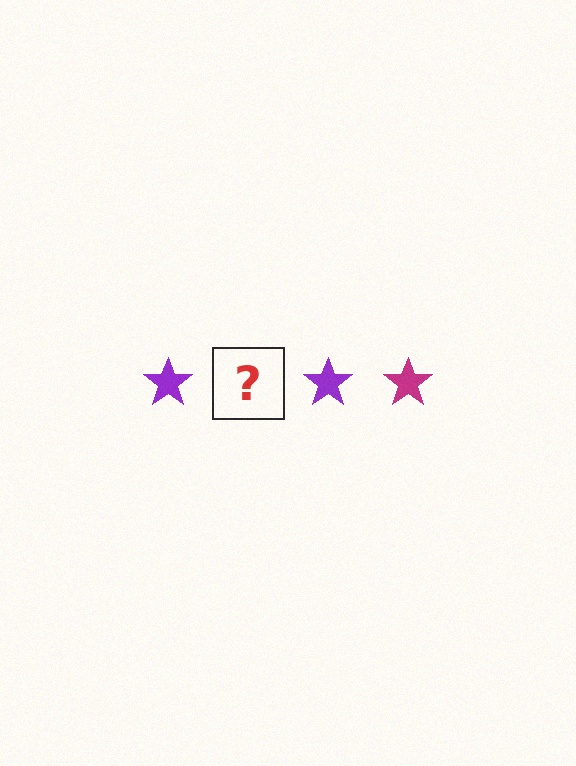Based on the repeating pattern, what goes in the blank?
The blank should be a magenta star.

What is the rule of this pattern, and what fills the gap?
The rule is that the pattern cycles through purple, magenta stars. The gap should be filled with a magenta star.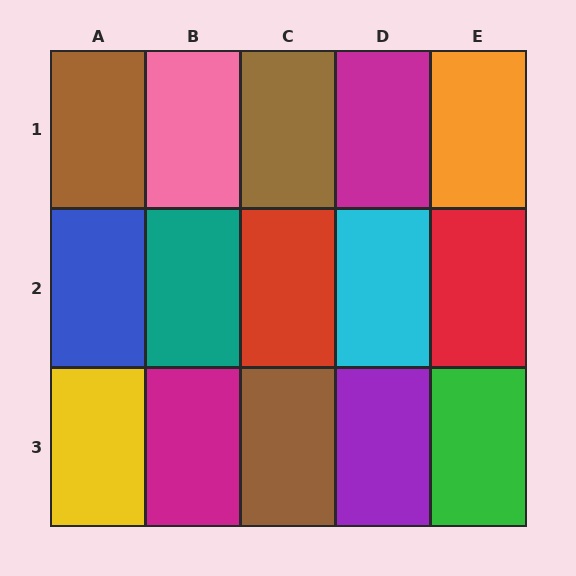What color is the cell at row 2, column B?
Teal.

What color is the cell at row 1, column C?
Brown.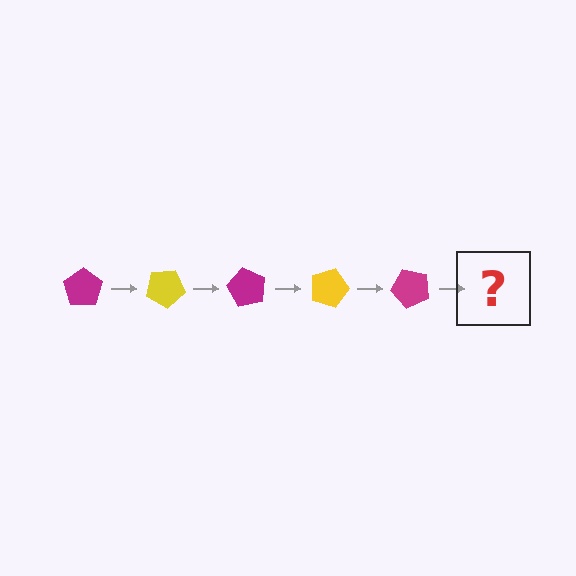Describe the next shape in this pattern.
It should be a yellow pentagon, rotated 150 degrees from the start.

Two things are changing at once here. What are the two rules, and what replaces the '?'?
The two rules are that it rotates 30 degrees each step and the color cycles through magenta and yellow. The '?' should be a yellow pentagon, rotated 150 degrees from the start.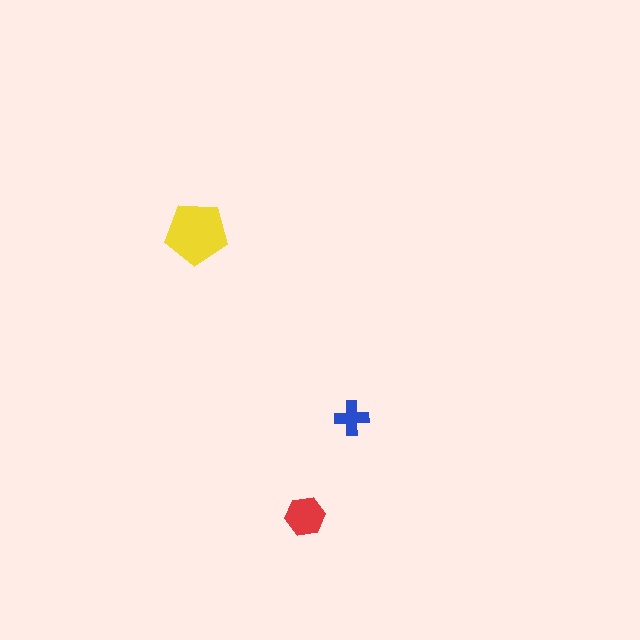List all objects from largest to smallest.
The yellow pentagon, the red hexagon, the blue cross.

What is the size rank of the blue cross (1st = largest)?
3rd.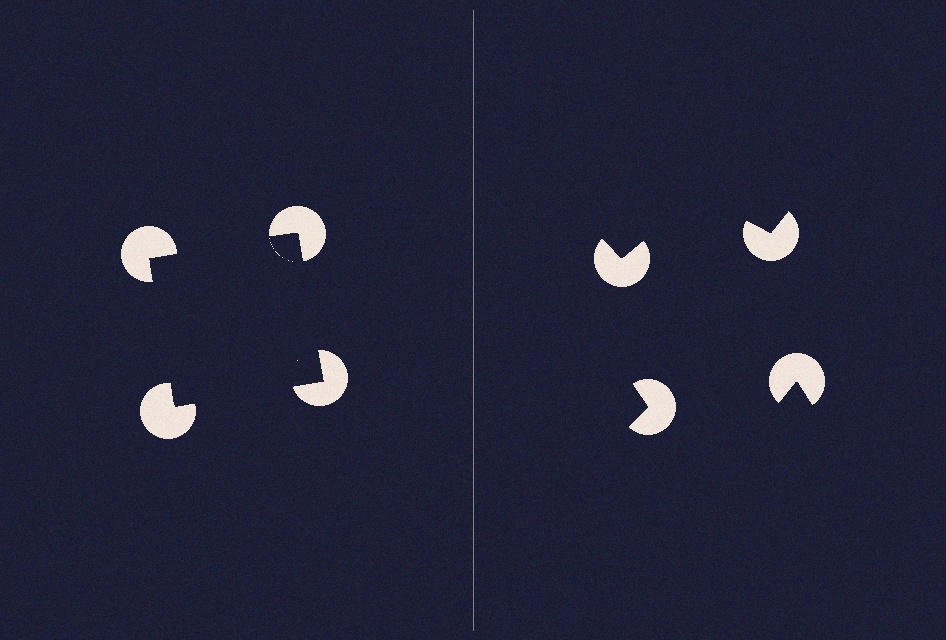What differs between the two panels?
The pac-man discs are positioned identically on both sides; only the wedge orientations differ. On the left they align to a square; on the right they are misaligned.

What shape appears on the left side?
An illusory square.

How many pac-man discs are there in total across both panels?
8 — 4 on each side.